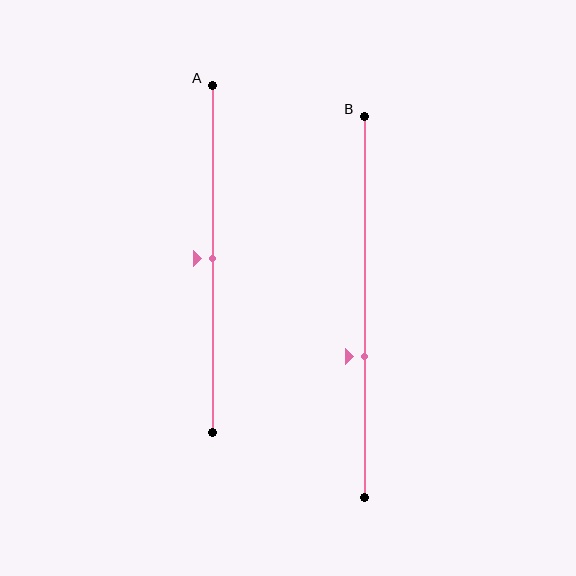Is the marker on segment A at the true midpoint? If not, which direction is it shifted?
Yes, the marker on segment A is at the true midpoint.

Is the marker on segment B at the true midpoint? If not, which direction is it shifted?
No, the marker on segment B is shifted downward by about 13% of the segment length.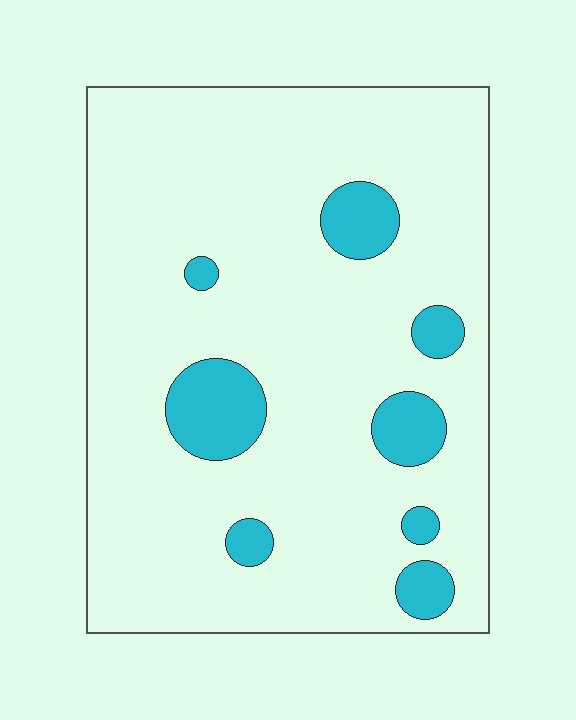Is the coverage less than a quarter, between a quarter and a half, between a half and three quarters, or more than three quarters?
Less than a quarter.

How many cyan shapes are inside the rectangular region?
8.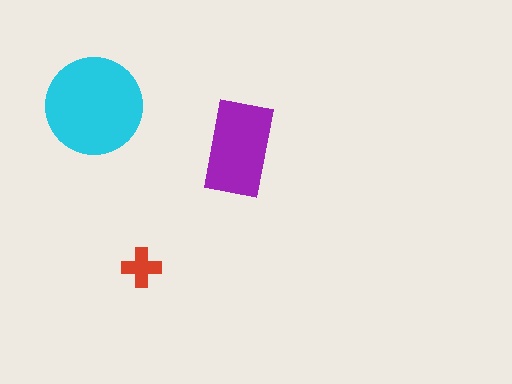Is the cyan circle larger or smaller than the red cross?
Larger.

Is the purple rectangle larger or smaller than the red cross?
Larger.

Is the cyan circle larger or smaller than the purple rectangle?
Larger.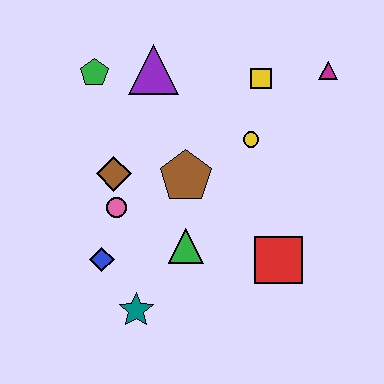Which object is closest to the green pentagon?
The purple triangle is closest to the green pentagon.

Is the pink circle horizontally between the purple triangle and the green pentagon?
Yes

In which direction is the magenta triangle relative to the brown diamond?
The magenta triangle is to the right of the brown diamond.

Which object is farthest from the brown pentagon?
The magenta triangle is farthest from the brown pentagon.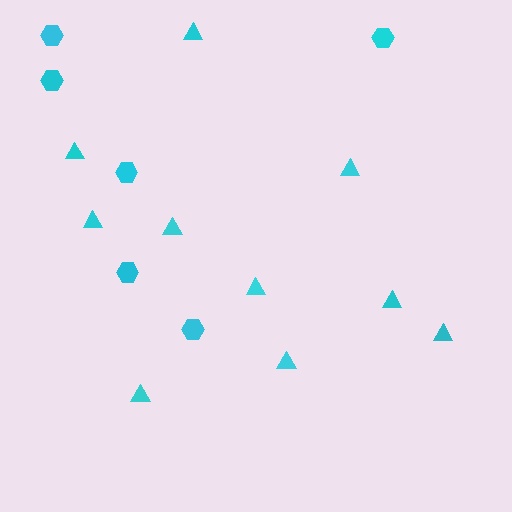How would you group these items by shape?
There are 2 groups: one group of triangles (10) and one group of hexagons (6).